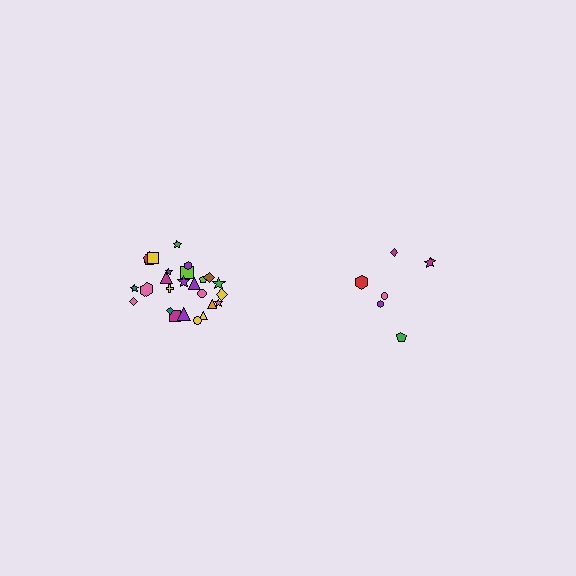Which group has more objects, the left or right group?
The left group.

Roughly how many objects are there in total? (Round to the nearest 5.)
Roughly 30 objects in total.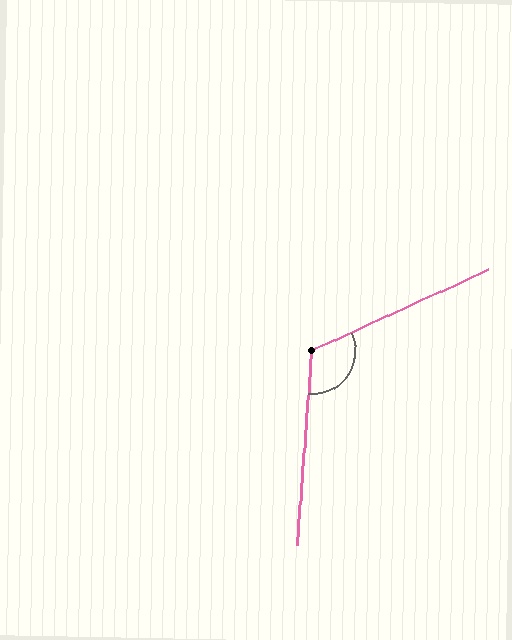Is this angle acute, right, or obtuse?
It is obtuse.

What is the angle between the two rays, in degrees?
Approximately 119 degrees.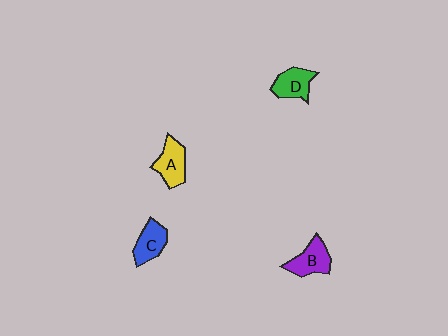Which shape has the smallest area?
Shape C (blue).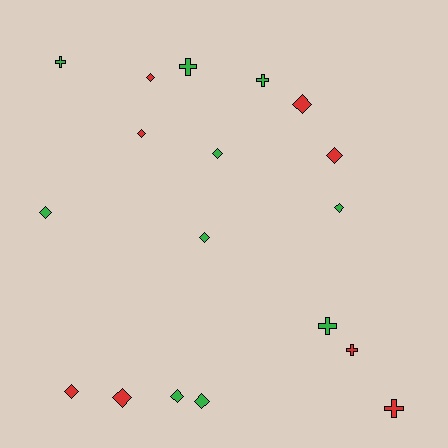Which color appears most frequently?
Green, with 10 objects.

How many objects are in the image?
There are 18 objects.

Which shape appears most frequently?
Diamond, with 12 objects.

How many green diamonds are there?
There are 6 green diamonds.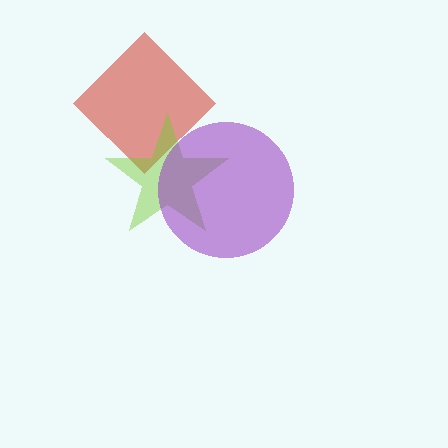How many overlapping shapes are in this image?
There are 3 overlapping shapes in the image.